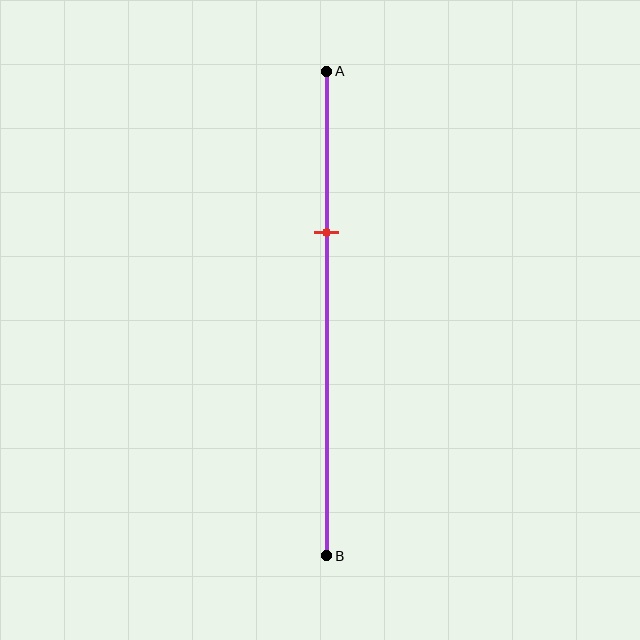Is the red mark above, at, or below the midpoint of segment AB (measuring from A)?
The red mark is above the midpoint of segment AB.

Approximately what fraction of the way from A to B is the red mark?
The red mark is approximately 35% of the way from A to B.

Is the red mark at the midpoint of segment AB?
No, the mark is at about 35% from A, not at the 50% midpoint.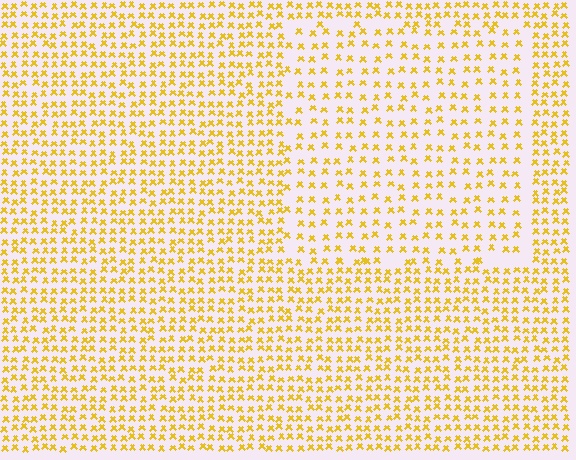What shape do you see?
I see a rectangle.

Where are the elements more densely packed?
The elements are more densely packed outside the rectangle boundary.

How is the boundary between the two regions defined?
The boundary is defined by a change in element density (approximately 1.7x ratio). All elements are the same color, size, and shape.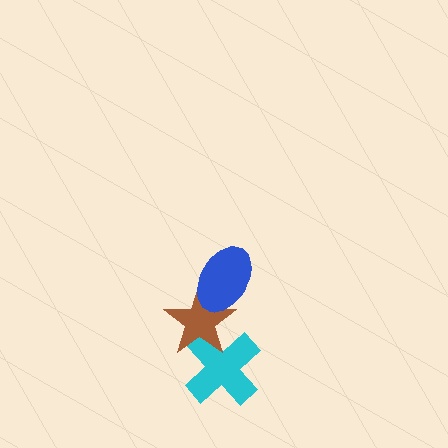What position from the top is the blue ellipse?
The blue ellipse is 1st from the top.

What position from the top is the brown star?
The brown star is 2nd from the top.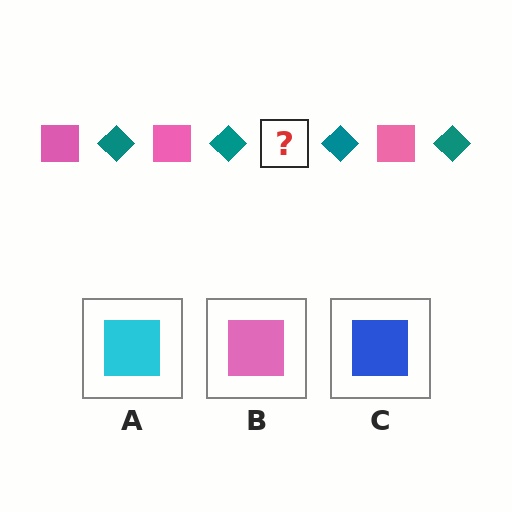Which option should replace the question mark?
Option B.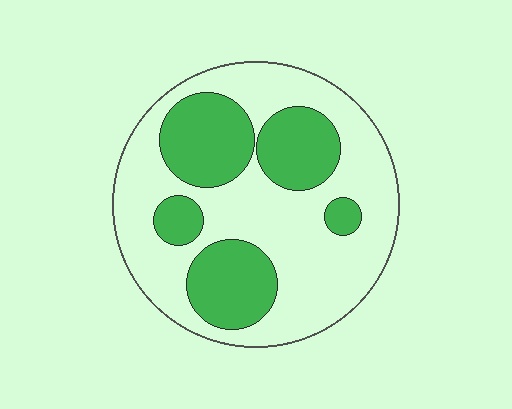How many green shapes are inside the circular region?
5.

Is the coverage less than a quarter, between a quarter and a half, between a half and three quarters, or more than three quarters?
Between a quarter and a half.